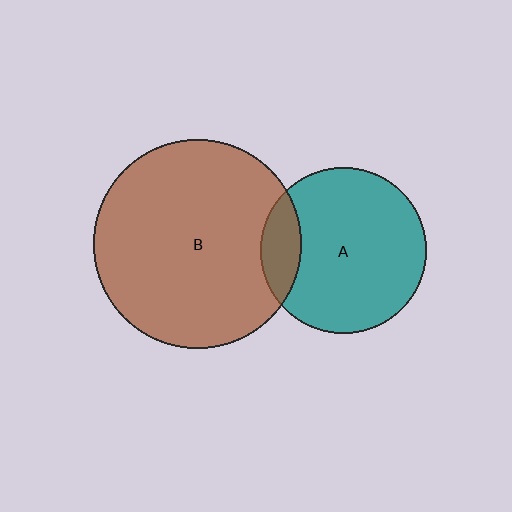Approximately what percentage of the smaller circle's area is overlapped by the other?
Approximately 15%.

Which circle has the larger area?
Circle B (brown).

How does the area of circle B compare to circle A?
Approximately 1.6 times.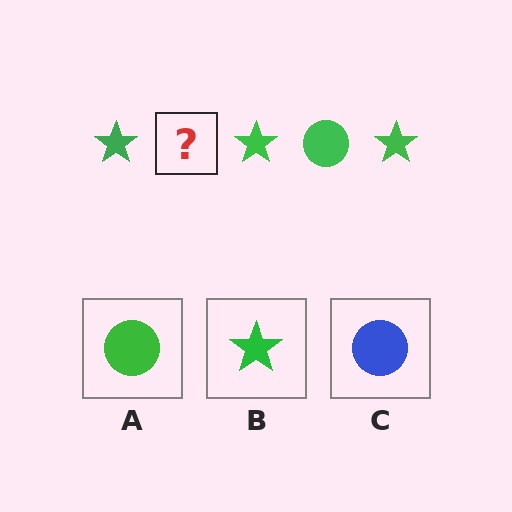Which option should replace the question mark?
Option A.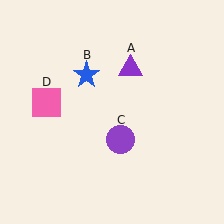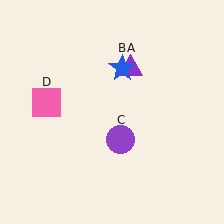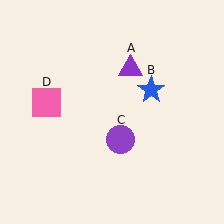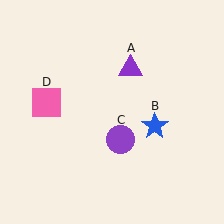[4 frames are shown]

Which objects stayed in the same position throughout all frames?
Purple triangle (object A) and purple circle (object C) and pink square (object D) remained stationary.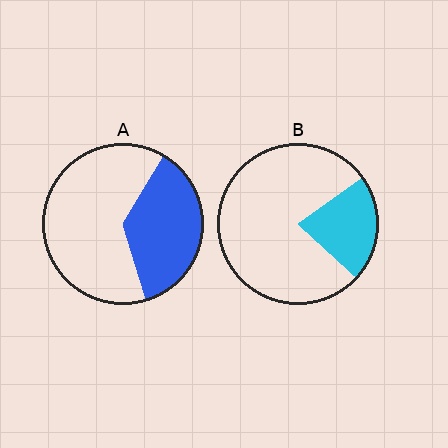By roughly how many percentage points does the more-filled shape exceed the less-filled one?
By roughly 15 percentage points (A over B).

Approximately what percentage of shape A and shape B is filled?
A is approximately 35% and B is approximately 20%.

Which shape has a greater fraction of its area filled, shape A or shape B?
Shape A.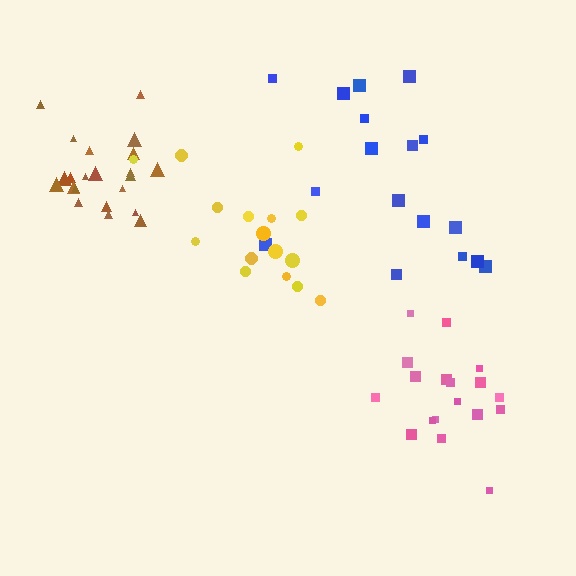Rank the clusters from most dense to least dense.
brown, pink, yellow, blue.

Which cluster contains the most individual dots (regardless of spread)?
Brown (22).